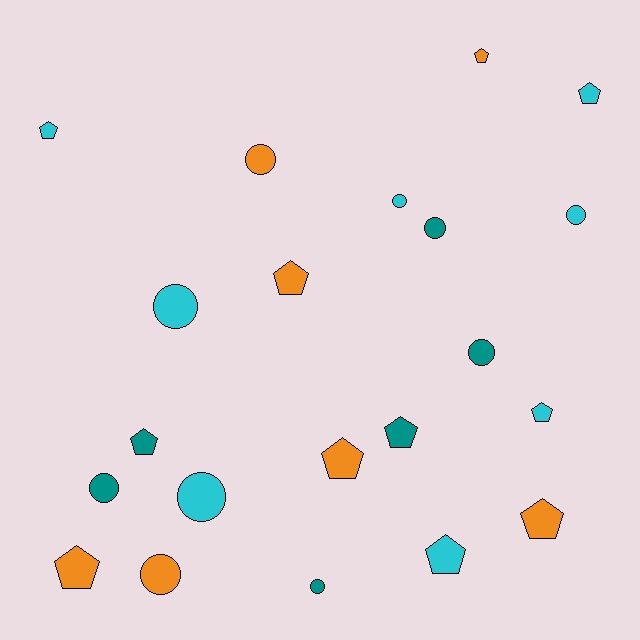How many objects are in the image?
There are 21 objects.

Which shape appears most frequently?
Pentagon, with 11 objects.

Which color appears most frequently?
Cyan, with 8 objects.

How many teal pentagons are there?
There are 2 teal pentagons.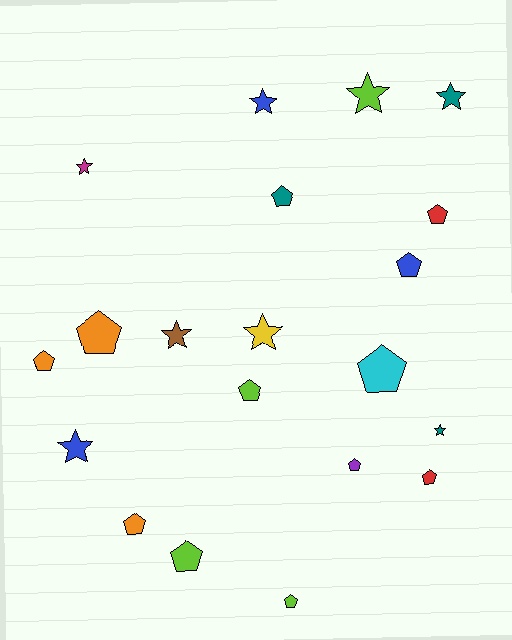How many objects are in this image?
There are 20 objects.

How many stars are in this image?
There are 8 stars.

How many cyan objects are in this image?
There is 1 cyan object.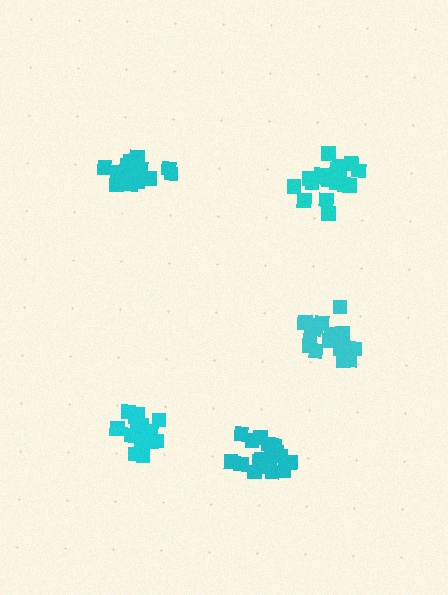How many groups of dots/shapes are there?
There are 5 groups.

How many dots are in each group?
Group 1: 15 dots, Group 2: 17 dots, Group 3: 18 dots, Group 4: 19 dots, Group 5: 17 dots (86 total).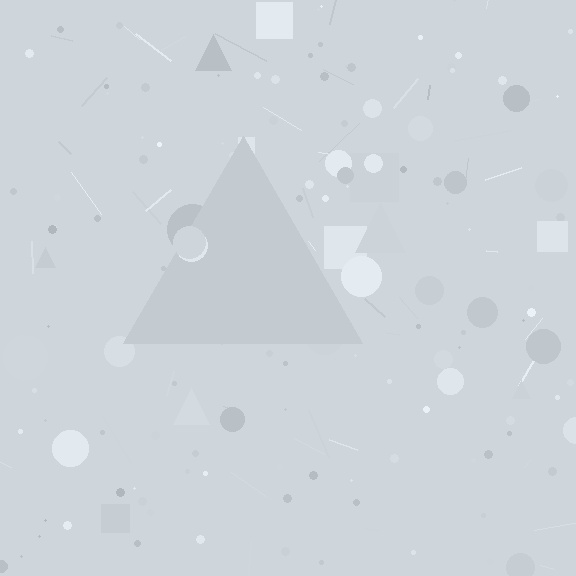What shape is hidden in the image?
A triangle is hidden in the image.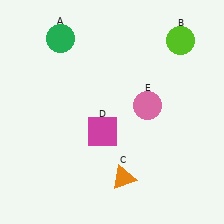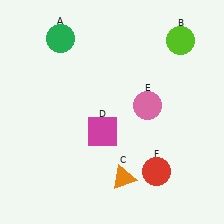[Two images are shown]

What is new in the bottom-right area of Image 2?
A red circle (F) was added in the bottom-right area of Image 2.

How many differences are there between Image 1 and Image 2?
There is 1 difference between the two images.